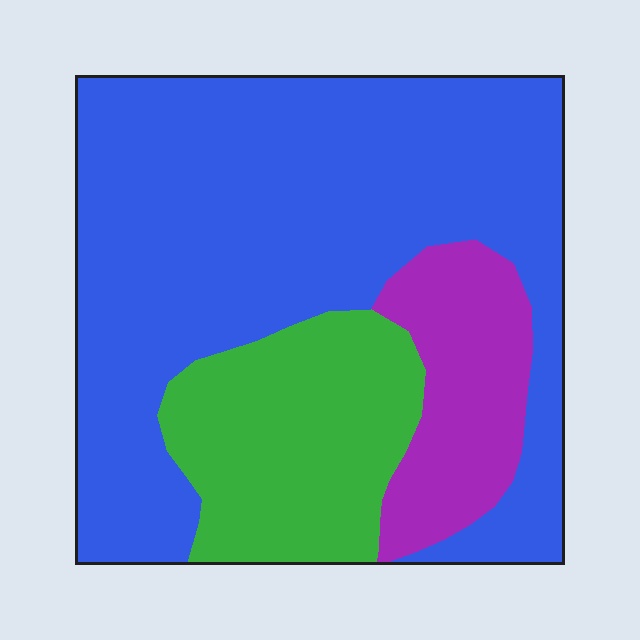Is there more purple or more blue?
Blue.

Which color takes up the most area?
Blue, at roughly 65%.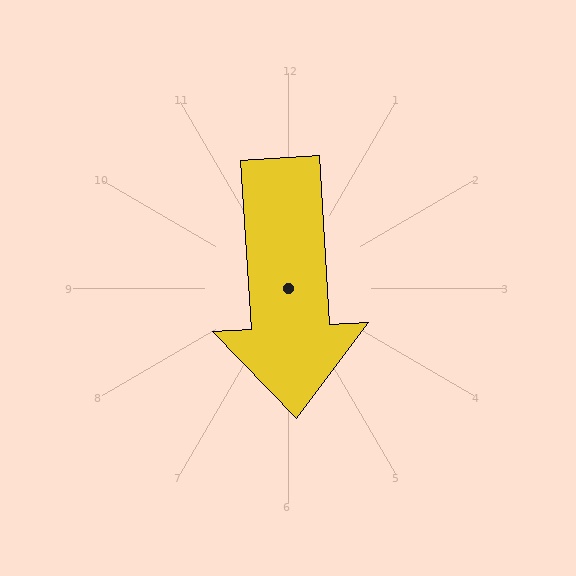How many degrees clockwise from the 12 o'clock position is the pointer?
Approximately 176 degrees.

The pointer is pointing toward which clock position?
Roughly 6 o'clock.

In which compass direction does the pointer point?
South.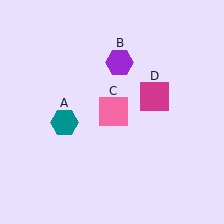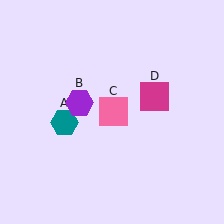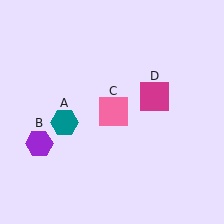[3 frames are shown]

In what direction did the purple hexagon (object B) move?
The purple hexagon (object B) moved down and to the left.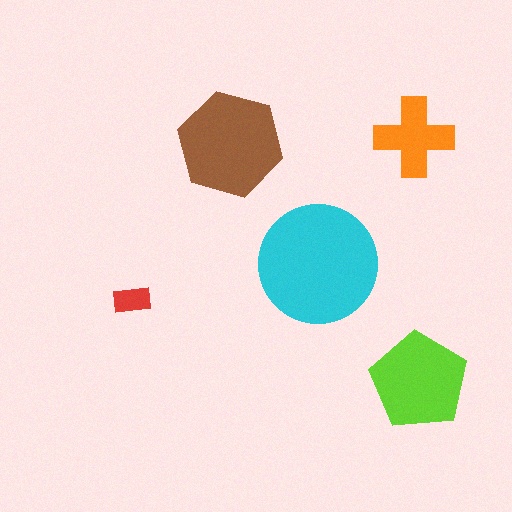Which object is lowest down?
The lime pentagon is bottommost.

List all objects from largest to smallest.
The cyan circle, the brown hexagon, the lime pentagon, the orange cross, the red rectangle.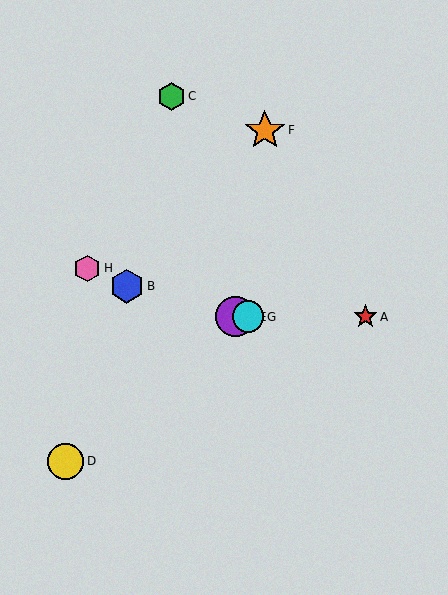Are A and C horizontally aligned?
No, A is at y≈317 and C is at y≈96.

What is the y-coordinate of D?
Object D is at y≈461.